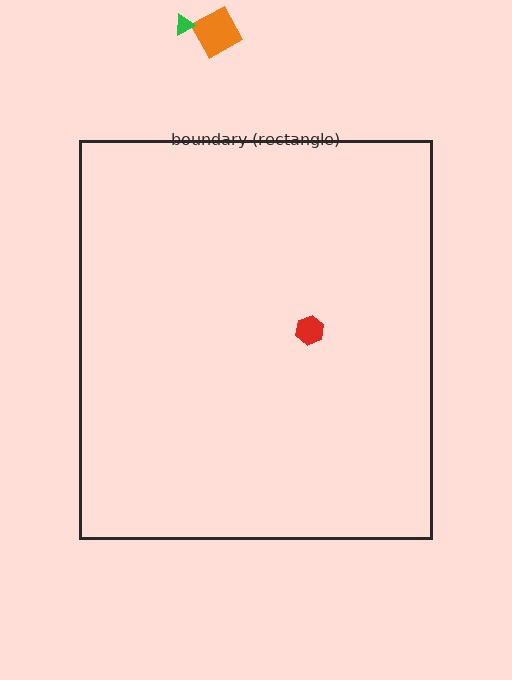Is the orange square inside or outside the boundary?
Outside.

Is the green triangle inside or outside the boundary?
Outside.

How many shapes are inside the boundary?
1 inside, 2 outside.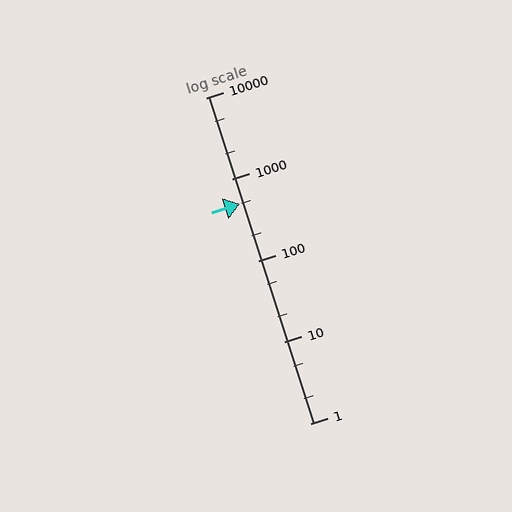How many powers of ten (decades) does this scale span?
The scale spans 4 decades, from 1 to 10000.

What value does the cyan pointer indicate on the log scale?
The pointer indicates approximately 490.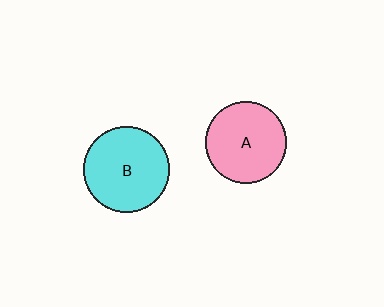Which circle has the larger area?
Circle B (cyan).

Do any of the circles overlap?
No, none of the circles overlap.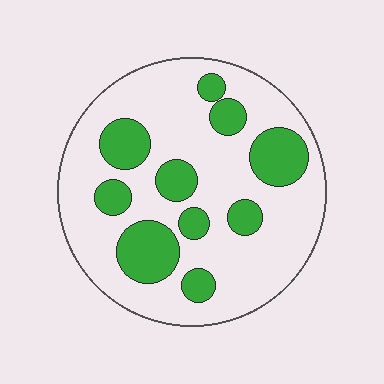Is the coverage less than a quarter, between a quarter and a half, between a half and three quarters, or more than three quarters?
Between a quarter and a half.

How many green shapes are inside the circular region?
10.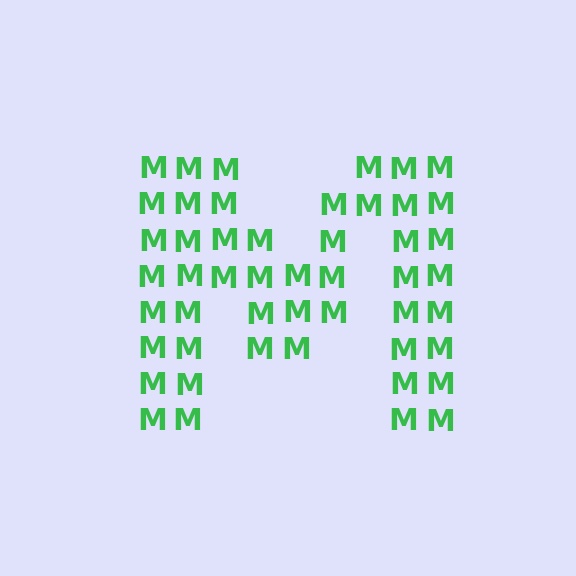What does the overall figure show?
The overall figure shows the letter M.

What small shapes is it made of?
It is made of small letter M's.